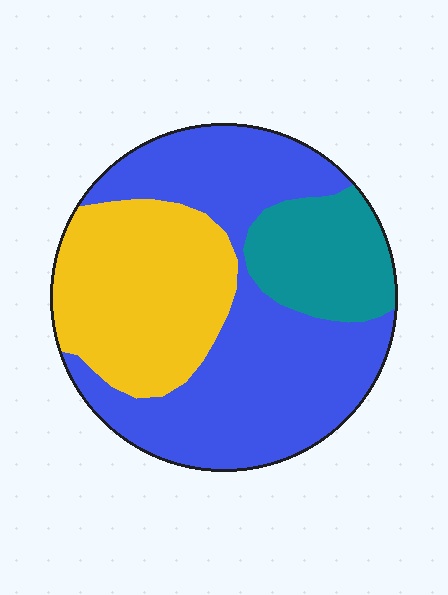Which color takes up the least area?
Teal, at roughly 15%.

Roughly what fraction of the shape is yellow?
Yellow takes up about one third (1/3) of the shape.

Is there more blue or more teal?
Blue.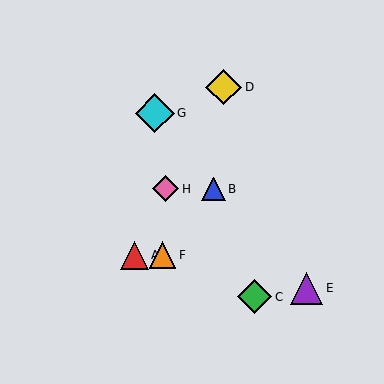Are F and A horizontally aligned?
Yes, both are at y≈255.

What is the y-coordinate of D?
Object D is at y≈87.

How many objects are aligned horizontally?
2 objects (A, F) are aligned horizontally.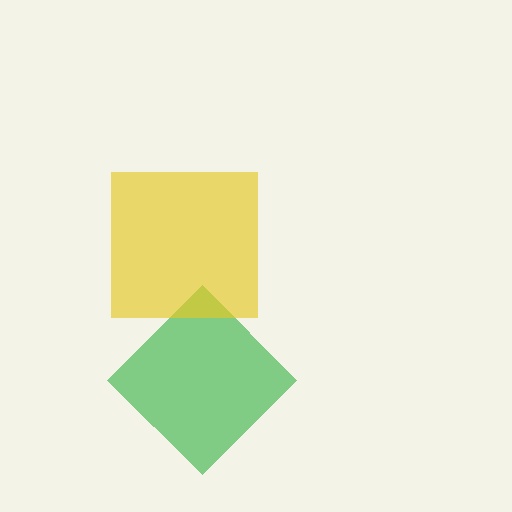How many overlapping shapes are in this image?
There are 2 overlapping shapes in the image.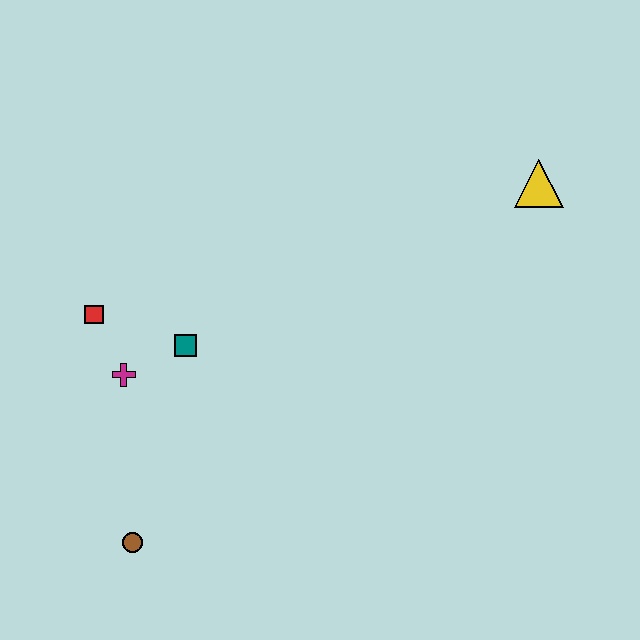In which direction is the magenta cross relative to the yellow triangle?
The magenta cross is to the left of the yellow triangle.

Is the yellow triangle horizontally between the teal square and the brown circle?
No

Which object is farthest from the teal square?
The yellow triangle is farthest from the teal square.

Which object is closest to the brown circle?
The magenta cross is closest to the brown circle.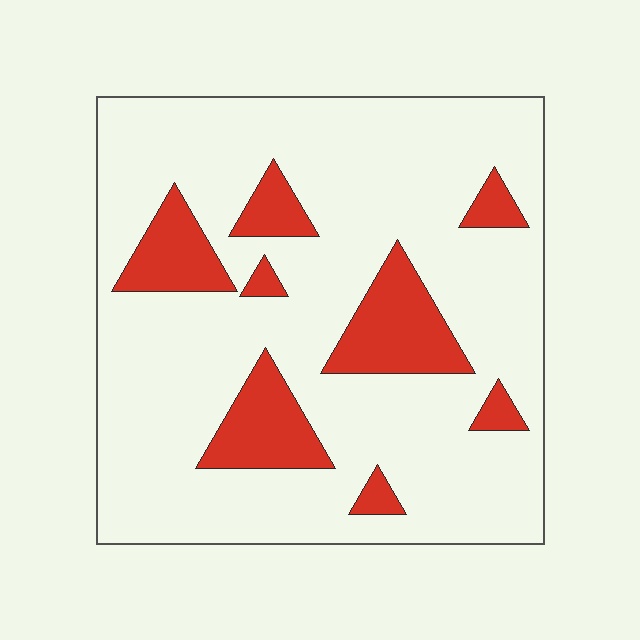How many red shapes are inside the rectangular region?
8.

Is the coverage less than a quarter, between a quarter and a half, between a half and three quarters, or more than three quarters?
Less than a quarter.